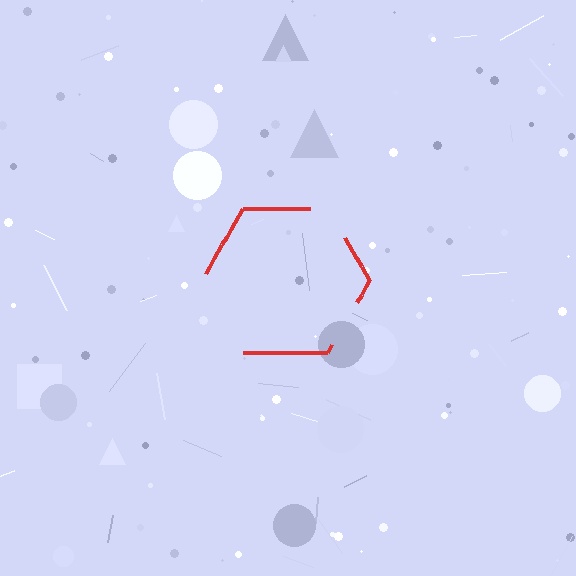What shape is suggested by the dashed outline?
The dashed outline suggests a hexagon.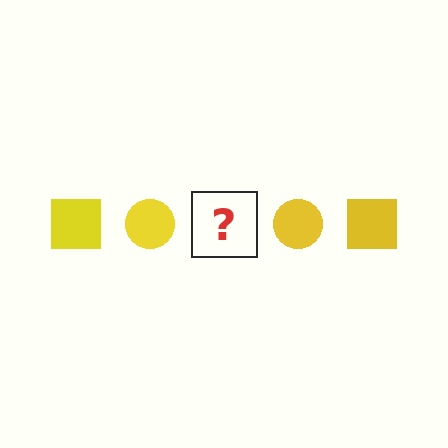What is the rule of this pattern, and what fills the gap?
The rule is that the pattern cycles through square, circle shapes in yellow. The gap should be filled with a yellow square.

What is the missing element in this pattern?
The missing element is a yellow square.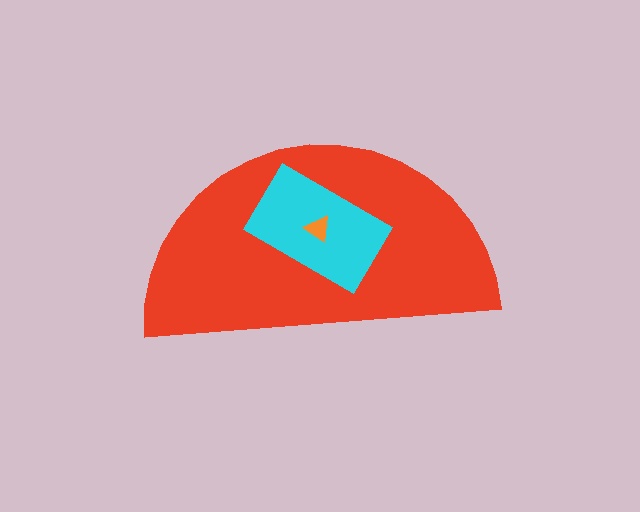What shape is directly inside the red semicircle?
The cyan rectangle.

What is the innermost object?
The orange triangle.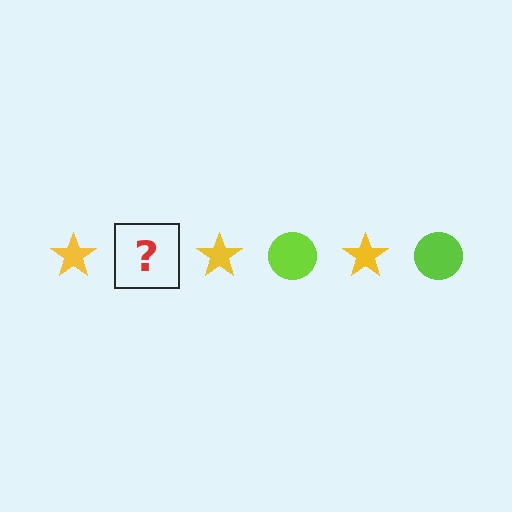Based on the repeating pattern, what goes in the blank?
The blank should be a lime circle.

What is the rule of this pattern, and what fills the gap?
The rule is that the pattern alternates between yellow star and lime circle. The gap should be filled with a lime circle.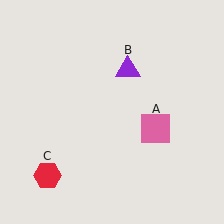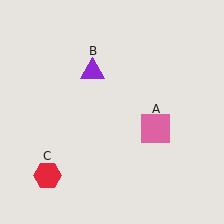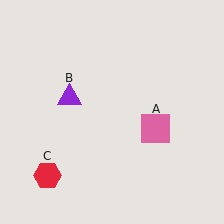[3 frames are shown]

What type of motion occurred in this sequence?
The purple triangle (object B) rotated counterclockwise around the center of the scene.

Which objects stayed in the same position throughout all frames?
Pink square (object A) and red hexagon (object C) remained stationary.